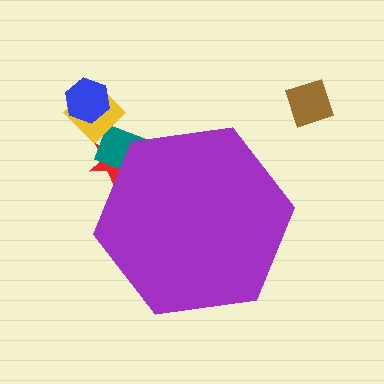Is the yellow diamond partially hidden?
No, the yellow diamond is fully visible.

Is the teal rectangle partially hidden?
Yes, the teal rectangle is partially hidden behind the purple hexagon.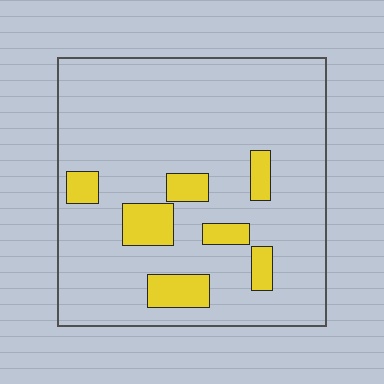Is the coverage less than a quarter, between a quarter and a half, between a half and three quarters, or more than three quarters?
Less than a quarter.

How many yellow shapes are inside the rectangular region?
7.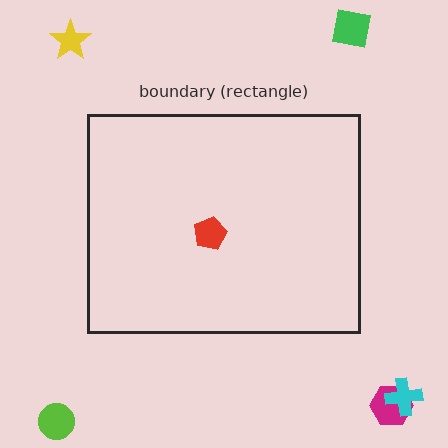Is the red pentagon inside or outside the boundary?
Inside.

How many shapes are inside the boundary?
1 inside, 5 outside.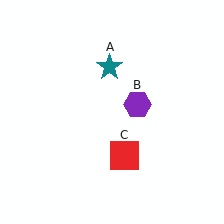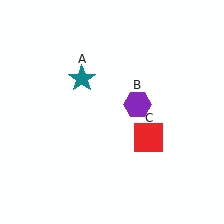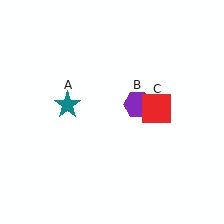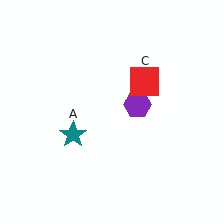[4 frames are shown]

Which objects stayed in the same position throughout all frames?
Purple hexagon (object B) remained stationary.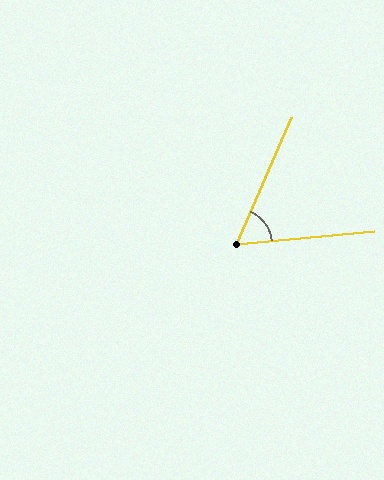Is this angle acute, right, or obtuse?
It is acute.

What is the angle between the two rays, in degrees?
Approximately 61 degrees.